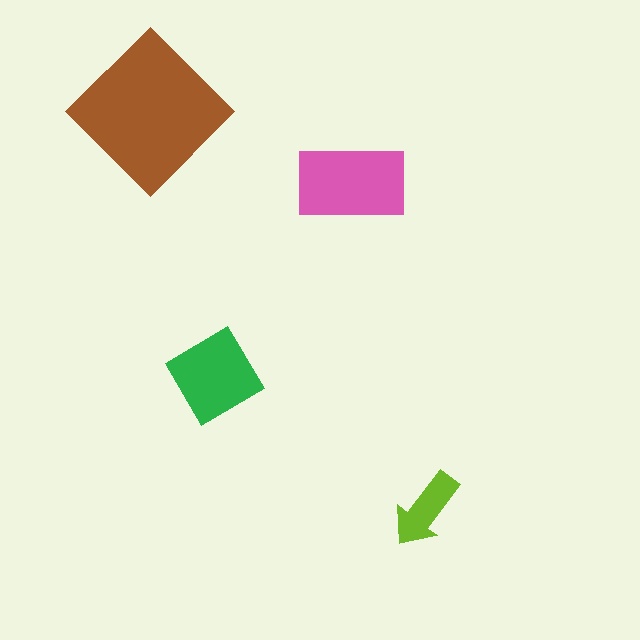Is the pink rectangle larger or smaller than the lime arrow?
Larger.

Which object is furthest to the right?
The lime arrow is rightmost.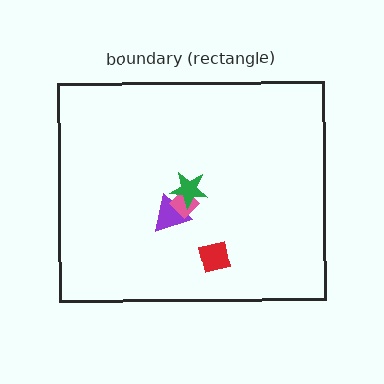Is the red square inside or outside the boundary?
Inside.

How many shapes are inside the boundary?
4 inside, 0 outside.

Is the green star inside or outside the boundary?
Inside.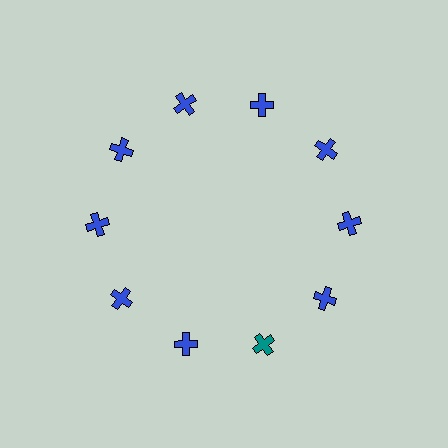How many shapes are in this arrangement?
There are 10 shapes arranged in a ring pattern.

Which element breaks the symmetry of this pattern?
The teal cross at roughly the 5 o'clock position breaks the symmetry. All other shapes are blue crosses.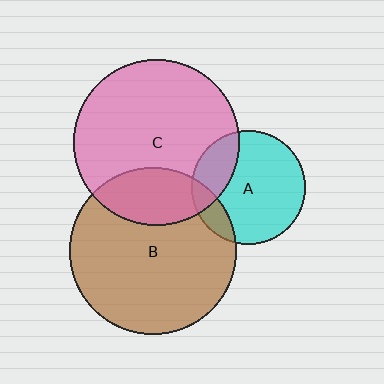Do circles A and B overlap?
Yes.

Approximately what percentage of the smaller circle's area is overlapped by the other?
Approximately 15%.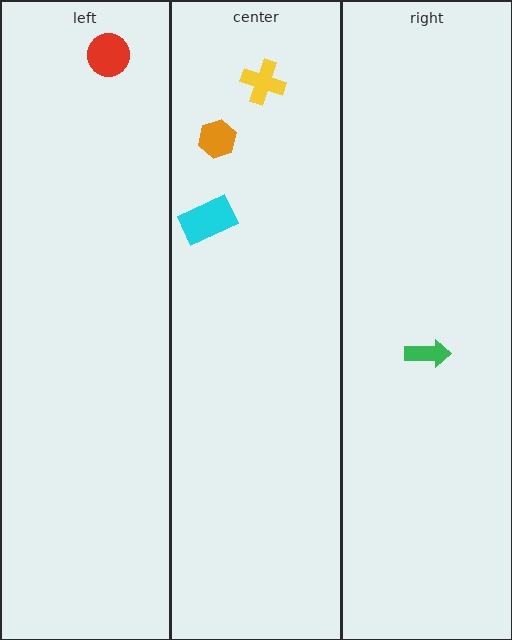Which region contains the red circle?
The left region.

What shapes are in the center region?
The yellow cross, the cyan rectangle, the orange hexagon.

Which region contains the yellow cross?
The center region.